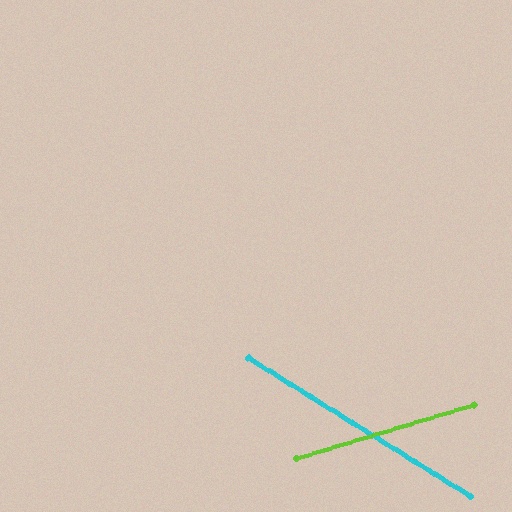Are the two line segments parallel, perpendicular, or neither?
Neither parallel nor perpendicular — they differ by about 49°.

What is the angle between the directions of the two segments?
Approximately 49 degrees.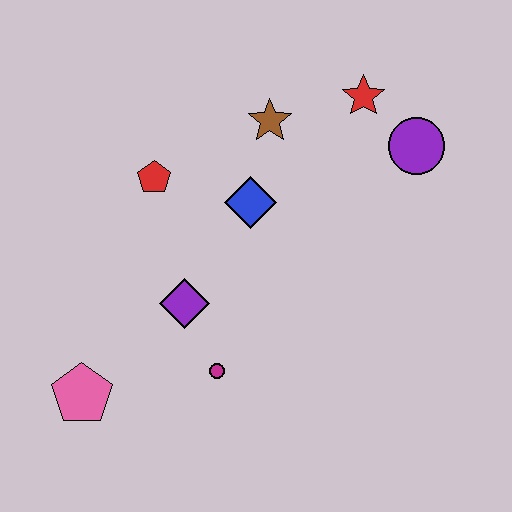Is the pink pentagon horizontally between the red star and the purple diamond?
No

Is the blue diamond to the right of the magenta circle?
Yes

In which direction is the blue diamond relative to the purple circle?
The blue diamond is to the left of the purple circle.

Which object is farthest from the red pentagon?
The purple circle is farthest from the red pentagon.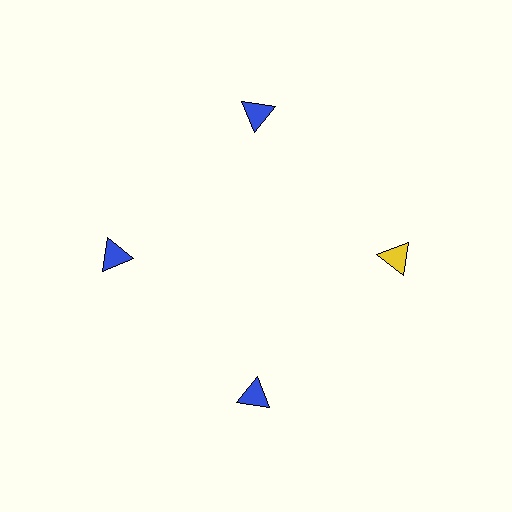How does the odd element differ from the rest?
It has a different color: yellow instead of blue.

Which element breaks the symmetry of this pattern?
The yellow triangle at roughly the 3 o'clock position breaks the symmetry. All other shapes are blue triangles.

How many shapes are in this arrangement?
There are 4 shapes arranged in a ring pattern.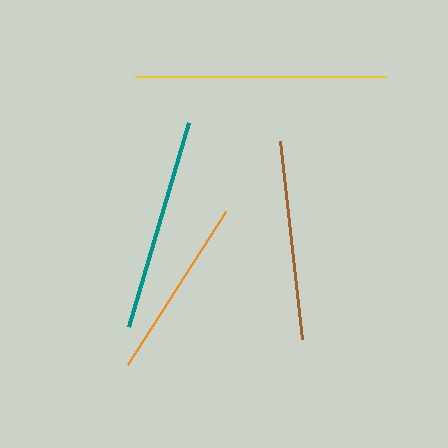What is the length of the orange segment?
The orange segment is approximately 182 pixels long.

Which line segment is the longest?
The yellow line is the longest at approximately 252 pixels.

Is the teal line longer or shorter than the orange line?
The teal line is longer than the orange line.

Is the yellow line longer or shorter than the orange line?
The yellow line is longer than the orange line.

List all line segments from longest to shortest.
From longest to shortest: yellow, teal, brown, orange.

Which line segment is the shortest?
The orange line is the shortest at approximately 182 pixels.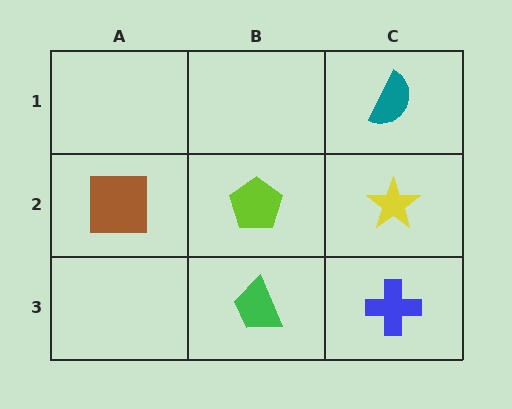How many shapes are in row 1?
1 shape.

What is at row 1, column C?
A teal semicircle.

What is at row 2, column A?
A brown square.